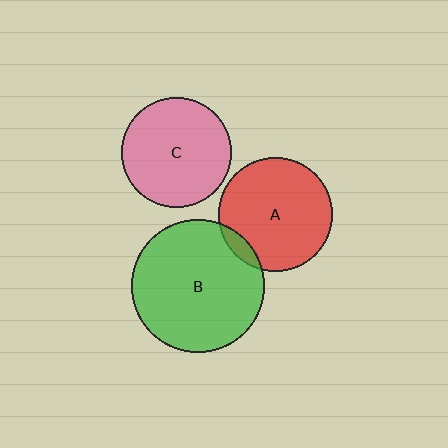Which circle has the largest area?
Circle B (green).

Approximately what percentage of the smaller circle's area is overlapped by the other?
Approximately 10%.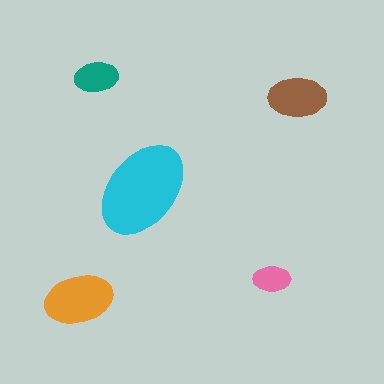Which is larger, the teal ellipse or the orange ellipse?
The orange one.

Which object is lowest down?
The orange ellipse is bottommost.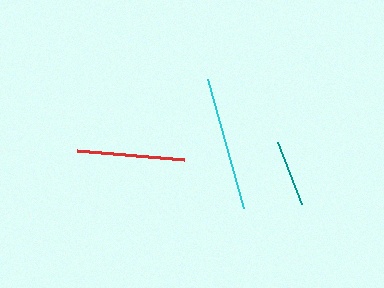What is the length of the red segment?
The red segment is approximately 107 pixels long.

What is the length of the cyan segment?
The cyan segment is approximately 134 pixels long.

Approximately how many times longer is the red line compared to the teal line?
The red line is approximately 1.6 times the length of the teal line.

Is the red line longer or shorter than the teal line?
The red line is longer than the teal line.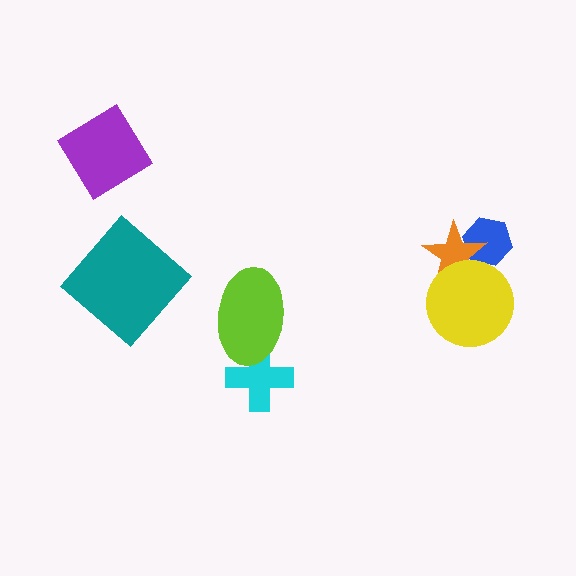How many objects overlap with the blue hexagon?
1 object overlaps with the blue hexagon.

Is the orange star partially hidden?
Yes, it is partially covered by another shape.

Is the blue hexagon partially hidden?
Yes, it is partially covered by another shape.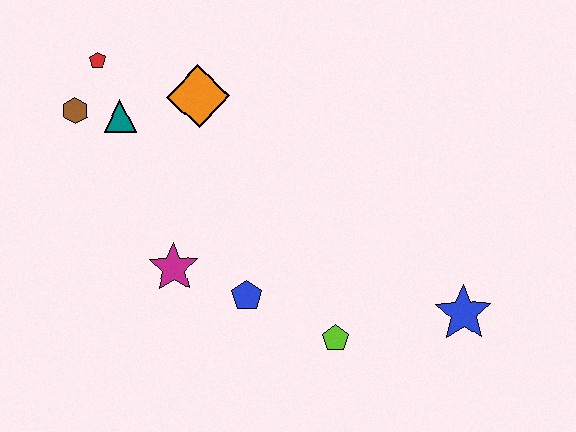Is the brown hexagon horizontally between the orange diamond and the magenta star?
No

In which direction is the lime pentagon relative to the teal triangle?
The lime pentagon is below the teal triangle.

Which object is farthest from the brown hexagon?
The blue star is farthest from the brown hexagon.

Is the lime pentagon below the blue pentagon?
Yes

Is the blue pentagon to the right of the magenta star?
Yes